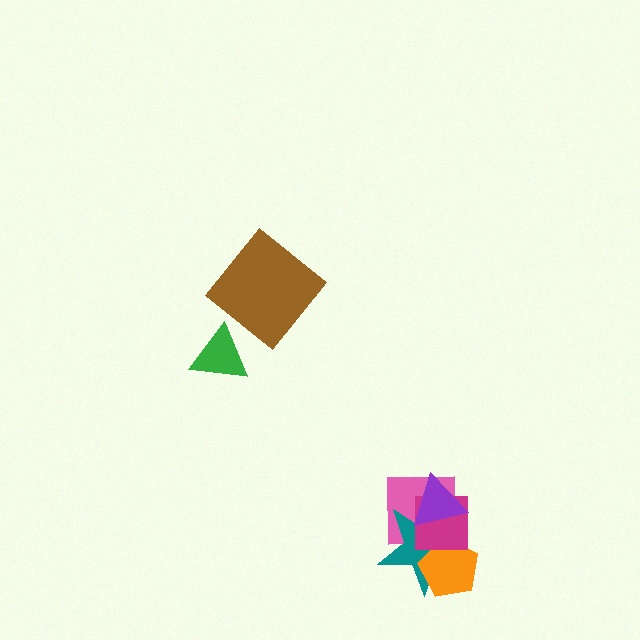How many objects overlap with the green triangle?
0 objects overlap with the green triangle.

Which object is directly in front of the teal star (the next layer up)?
The orange pentagon is directly in front of the teal star.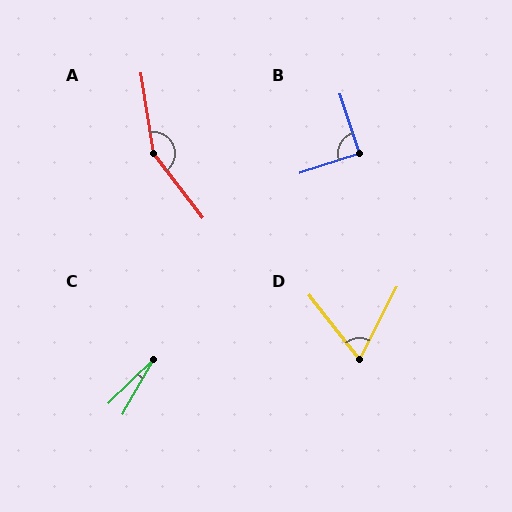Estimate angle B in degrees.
Approximately 90 degrees.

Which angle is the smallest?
C, at approximately 16 degrees.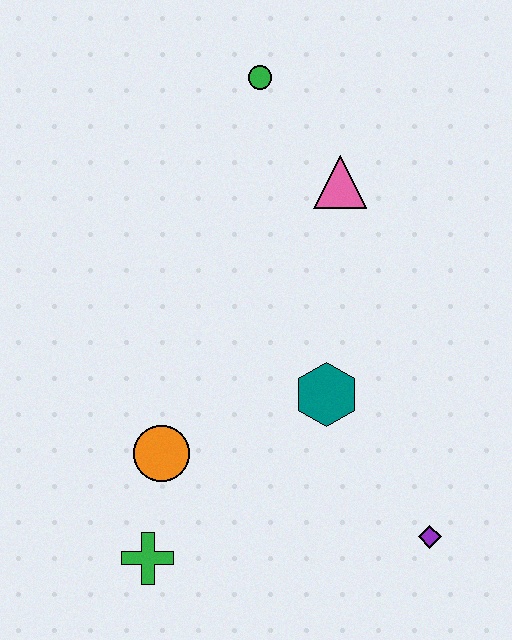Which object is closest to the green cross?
The orange circle is closest to the green cross.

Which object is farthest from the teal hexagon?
The green circle is farthest from the teal hexagon.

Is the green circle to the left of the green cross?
No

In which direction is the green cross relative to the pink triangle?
The green cross is below the pink triangle.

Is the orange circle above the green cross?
Yes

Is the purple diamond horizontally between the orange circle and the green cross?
No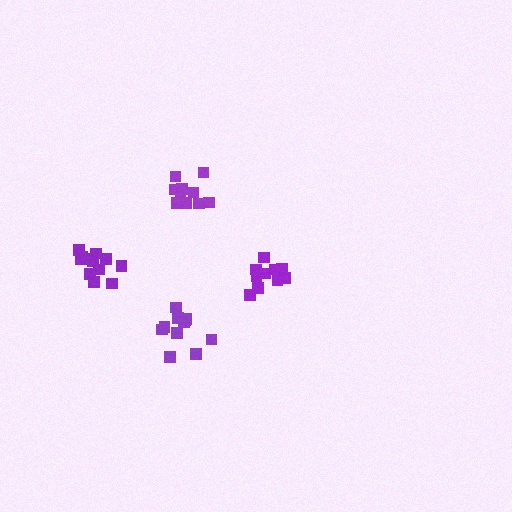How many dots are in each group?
Group 1: 11 dots, Group 2: 10 dots, Group 3: 12 dots, Group 4: 10 dots (43 total).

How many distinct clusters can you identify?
There are 4 distinct clusters.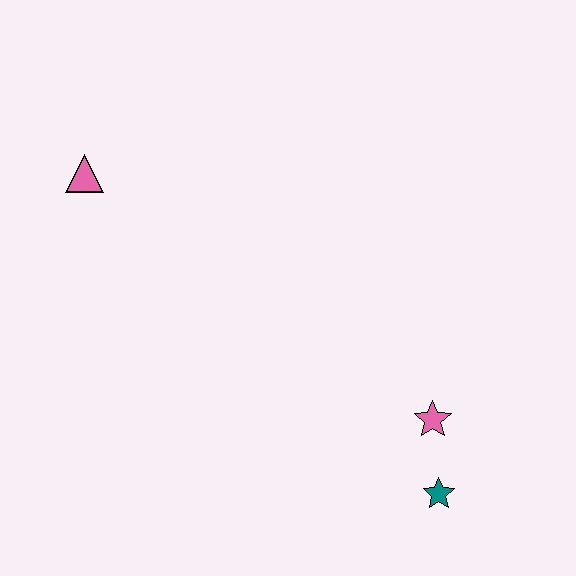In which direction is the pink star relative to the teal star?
The pink star is above the teal star.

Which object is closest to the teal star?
The pink star is closest to the teal star.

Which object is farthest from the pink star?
The pink triangle is farthest from the pink star.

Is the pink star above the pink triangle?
No